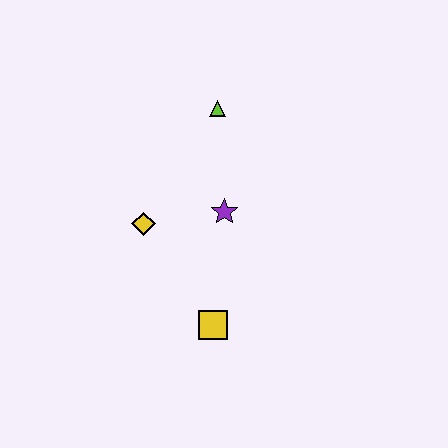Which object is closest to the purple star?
The yellow diamond is closest to the purple star.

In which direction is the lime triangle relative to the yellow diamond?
The lime triangle is above the yellow diamond.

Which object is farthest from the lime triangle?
The yellow square is farthest from the lime triangle.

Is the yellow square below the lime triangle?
Yes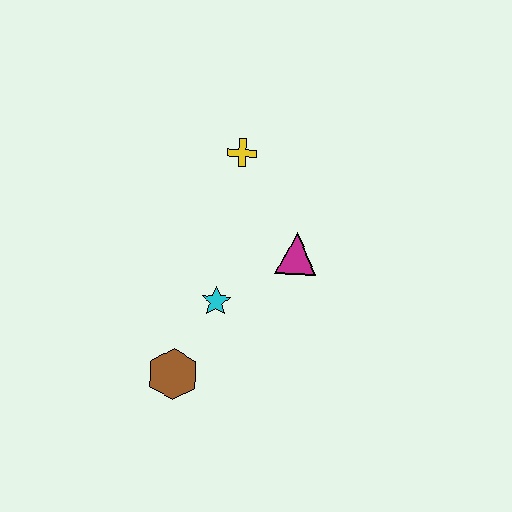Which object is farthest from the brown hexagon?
The yellow cross is farthest from the brown hexagon.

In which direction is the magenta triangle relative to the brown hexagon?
The magenta triangle is above the brown hexagon.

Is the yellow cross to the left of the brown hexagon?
No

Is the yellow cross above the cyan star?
Yes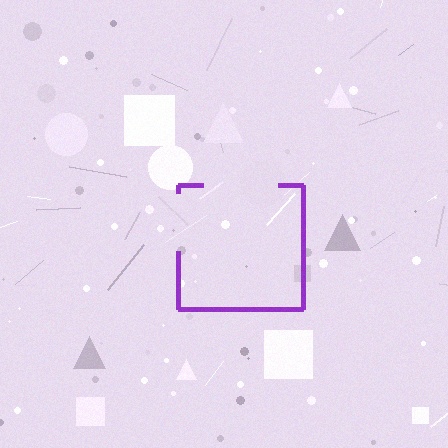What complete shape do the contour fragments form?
The contour fragments form a square.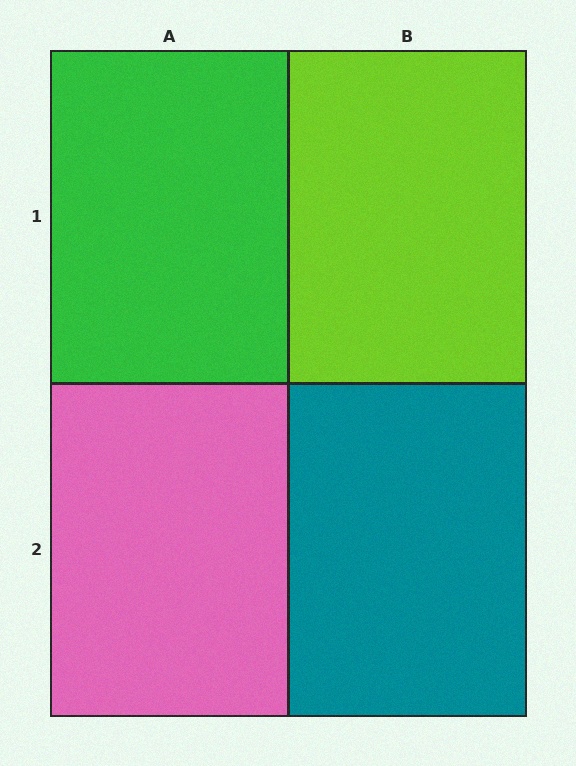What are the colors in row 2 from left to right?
Pink, teal.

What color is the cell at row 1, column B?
Lime.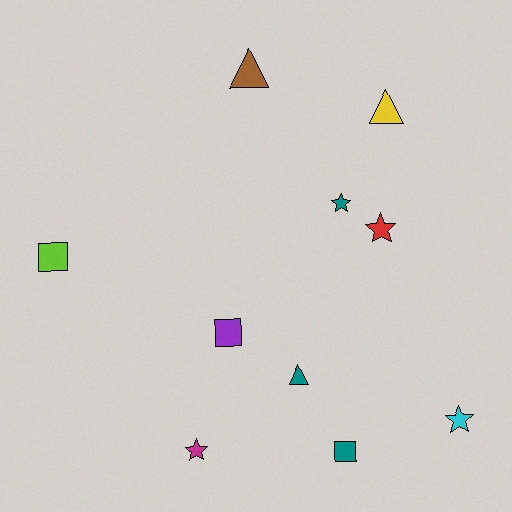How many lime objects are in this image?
There is 1 lime object.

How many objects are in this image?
There are 10 objects.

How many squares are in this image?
There are 3 squares.